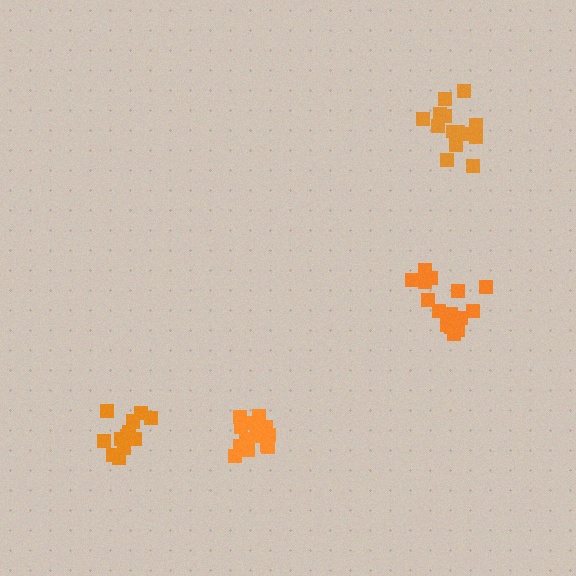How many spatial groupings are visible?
There are 4 spatial groupings.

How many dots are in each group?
Group 1: 16 dots, Group 2: 13 dots, Group 3: 15 dots, Group 4: 14 dots (58 total).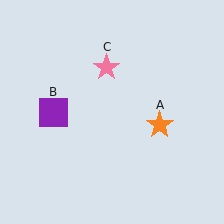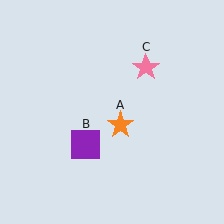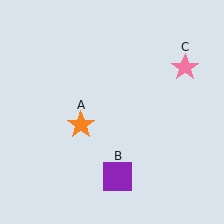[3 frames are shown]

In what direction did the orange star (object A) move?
The orange star (object A) moved left.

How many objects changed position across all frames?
3 objects changed position: orange star (object A), purple square (object B), pink star (object C).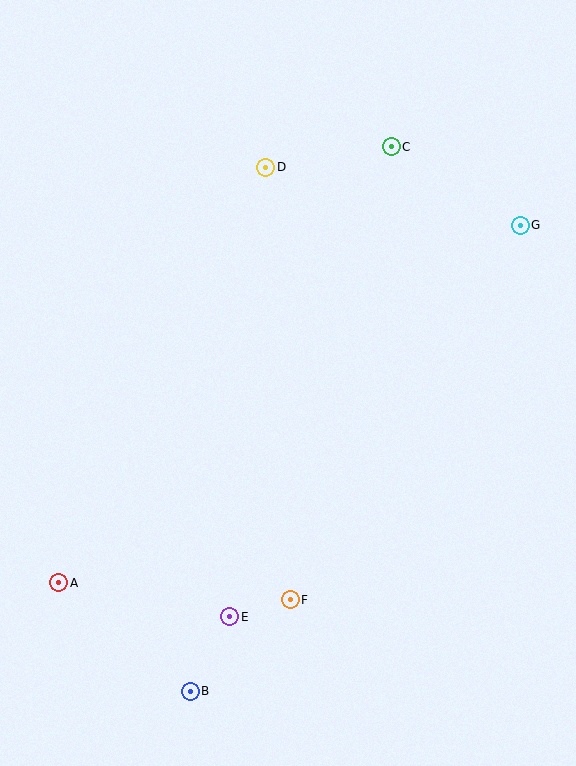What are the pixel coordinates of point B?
Point B is at (190, 691).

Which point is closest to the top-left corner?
Point D is closest to the top-left corner.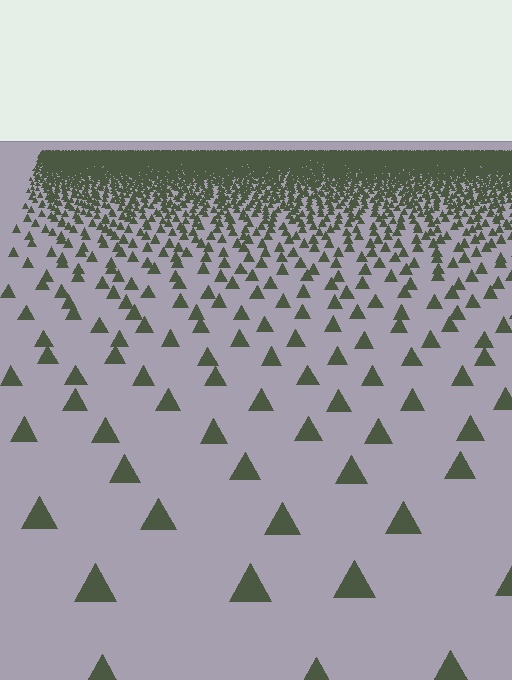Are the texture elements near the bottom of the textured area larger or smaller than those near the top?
Larger. Near the bottom, elements are closer to the viewer and appear at a bigger on-screen size.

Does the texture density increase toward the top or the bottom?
Density increases toward the top.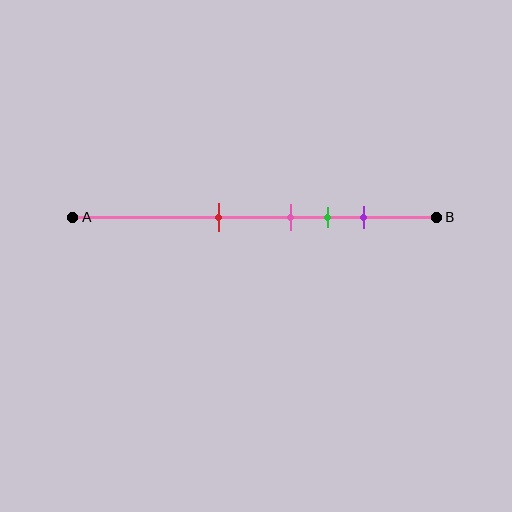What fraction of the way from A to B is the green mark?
The green mark is approximately 70% (0.7) of the way from A to B.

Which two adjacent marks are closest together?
The pink and green marks are the closest adjacent pair.